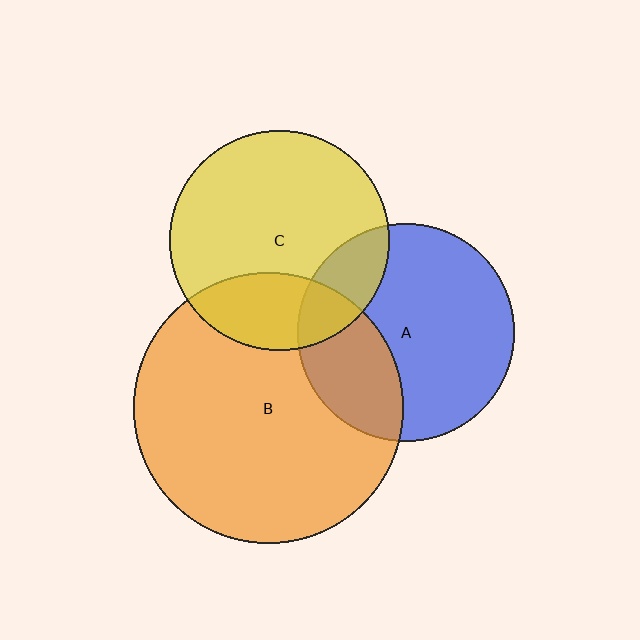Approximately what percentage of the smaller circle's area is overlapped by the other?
Approximately 20%.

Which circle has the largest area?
Circle B (orange).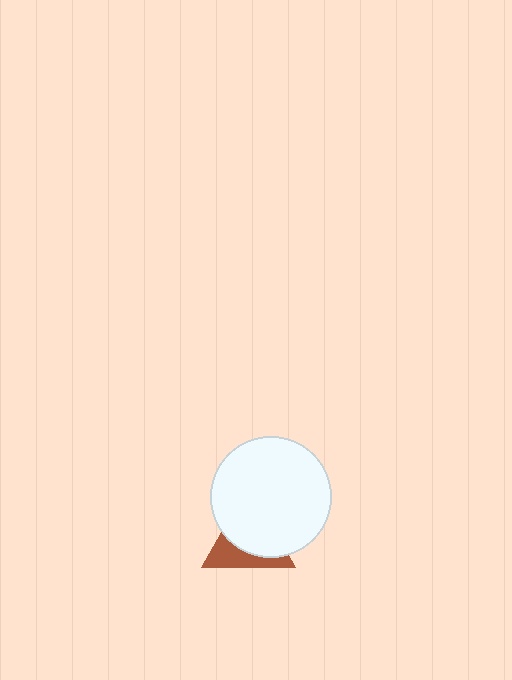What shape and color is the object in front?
The object in front is a white circle.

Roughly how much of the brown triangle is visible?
A small part of it is visible (roughly 37%).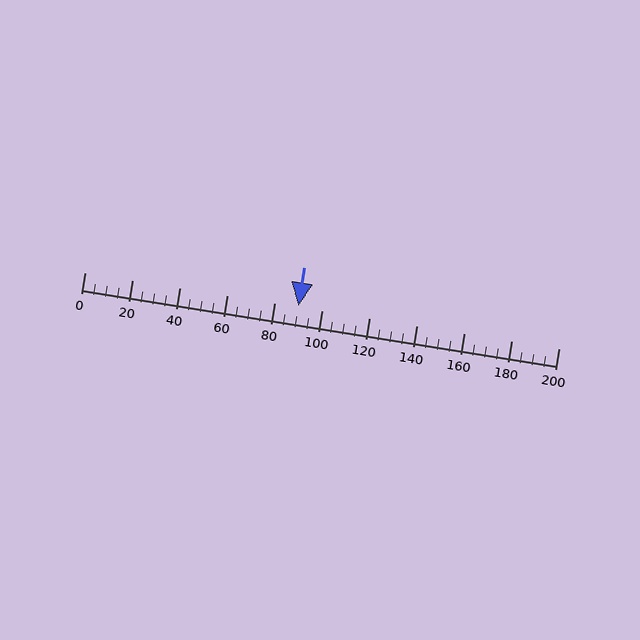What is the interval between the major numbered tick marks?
The major tick marks are spaced 20 units apart.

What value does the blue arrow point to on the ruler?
The blue arrow points to approximately 90.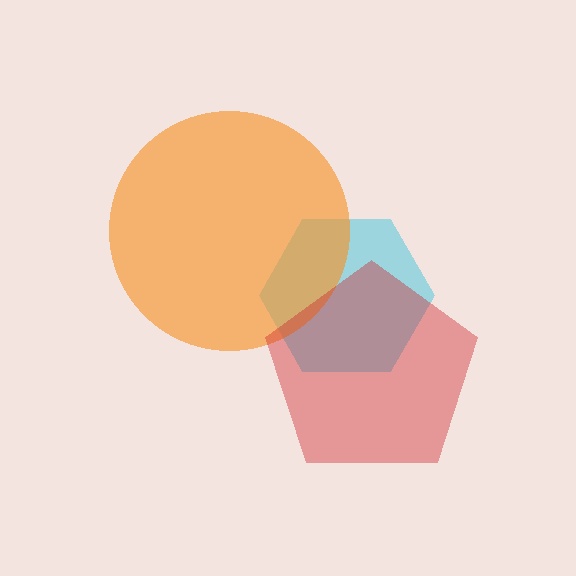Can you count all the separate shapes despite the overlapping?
Yes, there are 3 separate shapes.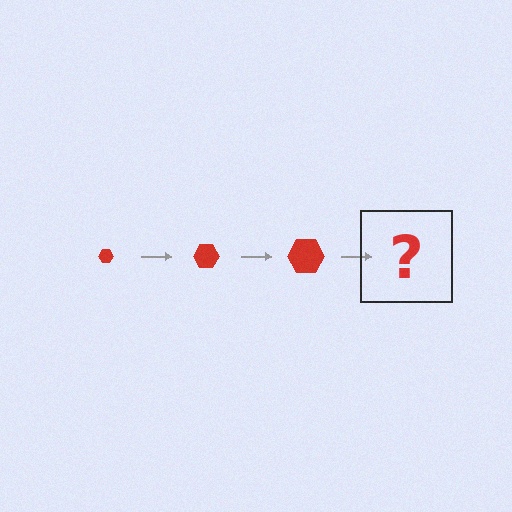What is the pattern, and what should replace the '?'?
The pattern is that the hexagon gets progressively larger each step. The '?' should be a red hexagon, larger than the previous one.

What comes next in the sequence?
The next element should be a red hexagon, larger than the previous one.